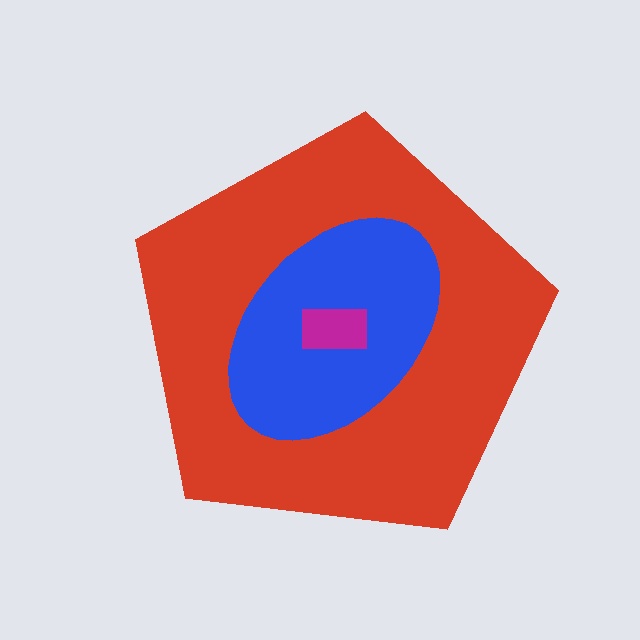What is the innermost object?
The magenta rectangle.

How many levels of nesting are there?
3.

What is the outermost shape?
The red pentagon.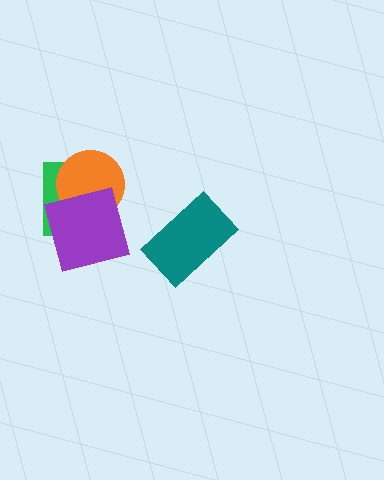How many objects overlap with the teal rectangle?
0 objects overlap with the teal rectangle.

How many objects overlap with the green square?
2 objects overlap with the green square.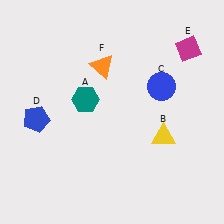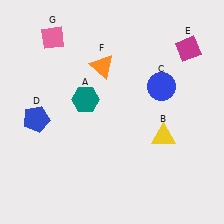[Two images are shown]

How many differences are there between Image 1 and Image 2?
There is 1 difference between the two images.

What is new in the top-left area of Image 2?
A pink diamond (G) was added in the top-left area of Image 2.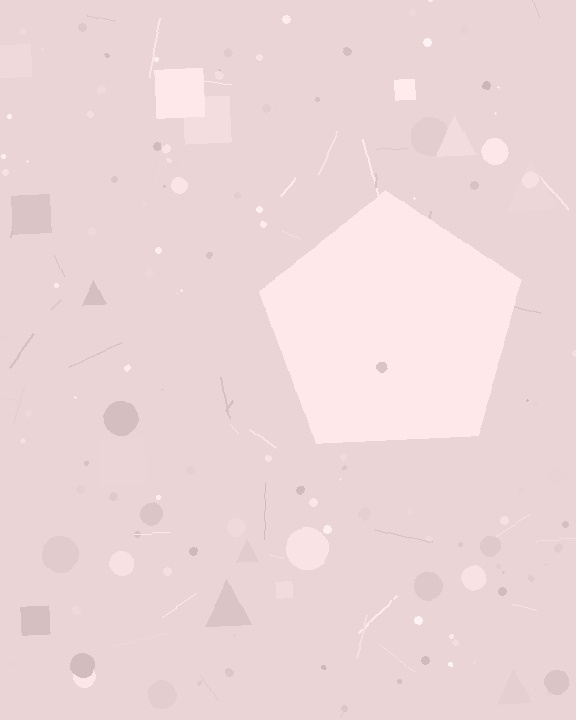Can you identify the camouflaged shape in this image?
The camouflaged shape is a pentagon.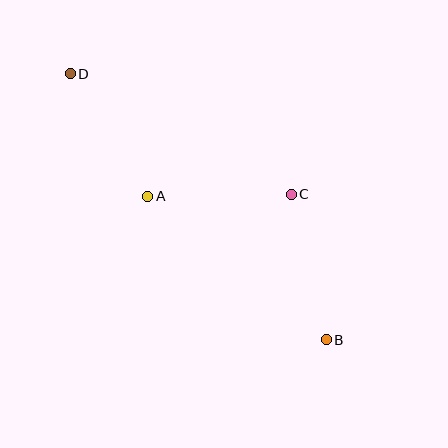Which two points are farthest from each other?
Points B and D are farthest from each other.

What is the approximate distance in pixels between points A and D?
The distance between A and D is approximately 145 pixels.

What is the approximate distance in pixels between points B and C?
The distance between B and C is approximately 150 pixels.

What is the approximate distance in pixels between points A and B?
The distance between A and B is approximately 229 pixels.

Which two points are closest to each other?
Points A and C are closest to each other.